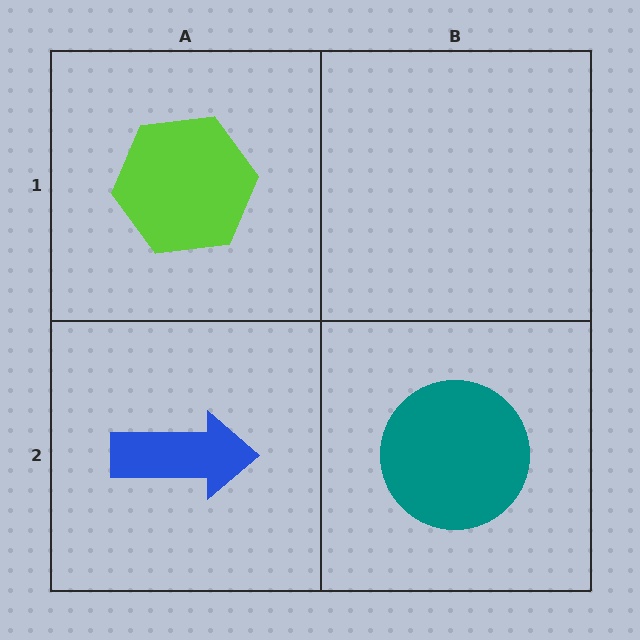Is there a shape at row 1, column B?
No, that cell is empty.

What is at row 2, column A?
A blue arrow.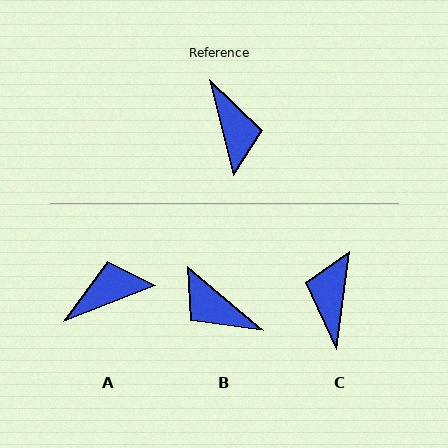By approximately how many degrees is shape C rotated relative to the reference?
Approximately 158 degrees counter-clockwise.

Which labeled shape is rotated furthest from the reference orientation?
C, about 158 degrees away.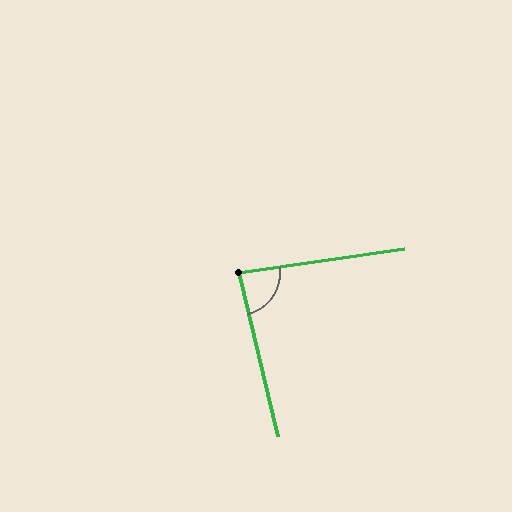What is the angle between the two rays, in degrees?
Approximately 85 degrees.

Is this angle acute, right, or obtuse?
It is acute.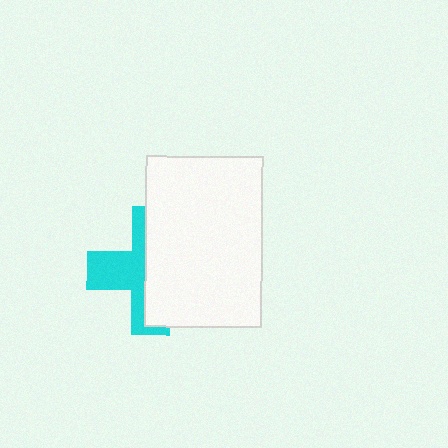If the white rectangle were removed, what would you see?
You would see the complete cyan cross.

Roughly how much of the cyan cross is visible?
A small part of it is visible (roughly 44%).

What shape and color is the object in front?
The object in front is a white rectangle.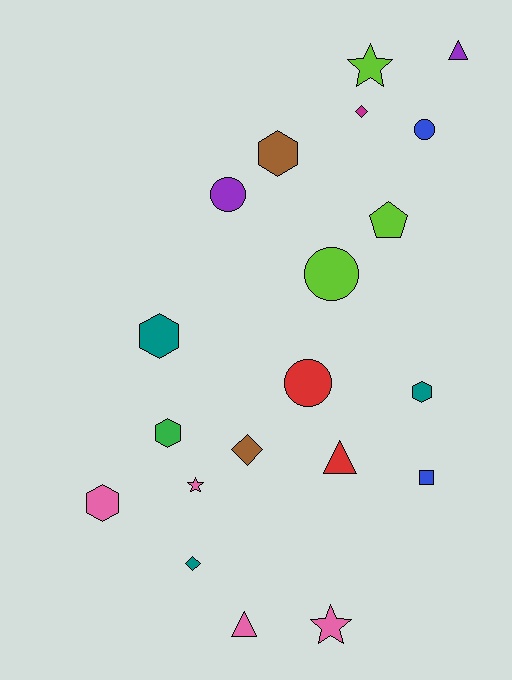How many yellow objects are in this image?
There are no yellow objects.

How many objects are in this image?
There are 20 objects.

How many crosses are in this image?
There are no crosses.